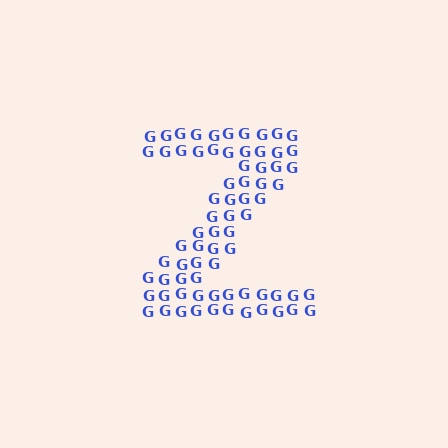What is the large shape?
The large shape is the letter Z.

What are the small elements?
The small elements are letter G's.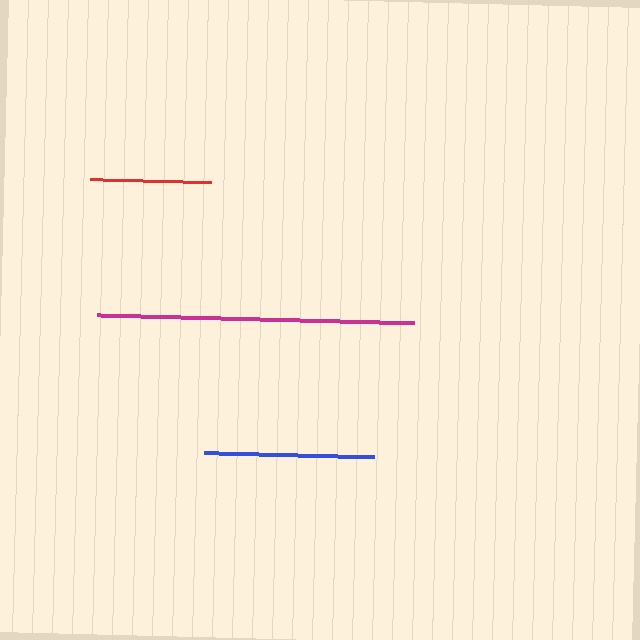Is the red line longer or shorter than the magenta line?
The magenta line is longer than the red line.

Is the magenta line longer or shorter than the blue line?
The magenta line is longer than the blue line.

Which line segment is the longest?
The magenta line is the longest at approximately 318 pixels.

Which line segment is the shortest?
The red line is the shortest at approximately 121 pixels.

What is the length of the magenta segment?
The magenta segment is approximately 318 pixels long.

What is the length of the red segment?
The red segment is approximately 121 pixels long.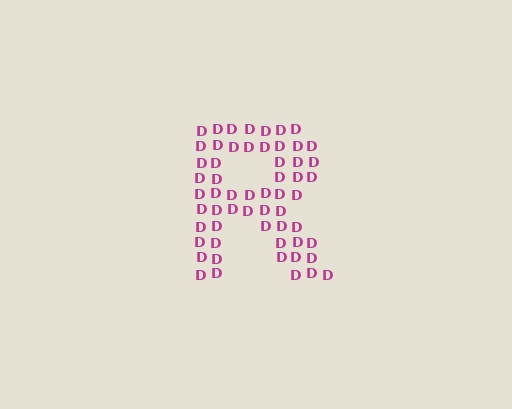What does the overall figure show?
The overall figure shows the letter R.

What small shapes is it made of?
It is made of small letter D's.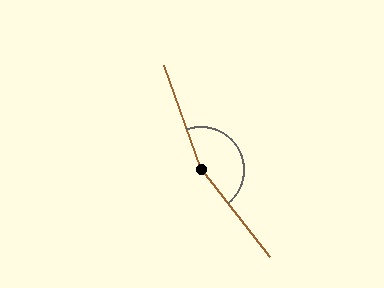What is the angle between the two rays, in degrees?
Approximately 161 degrees.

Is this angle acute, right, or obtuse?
It is obtuse.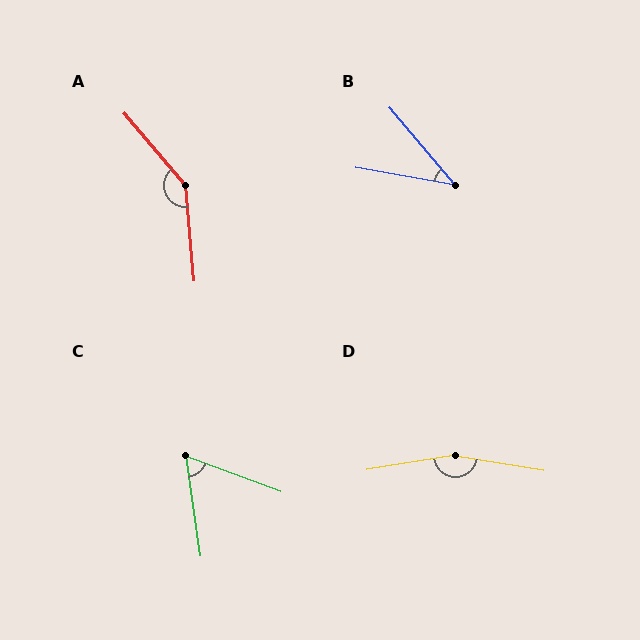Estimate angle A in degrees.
Approximately 145 degrees.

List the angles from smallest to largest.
B (40°), C (61°), A (145°), D (161°).